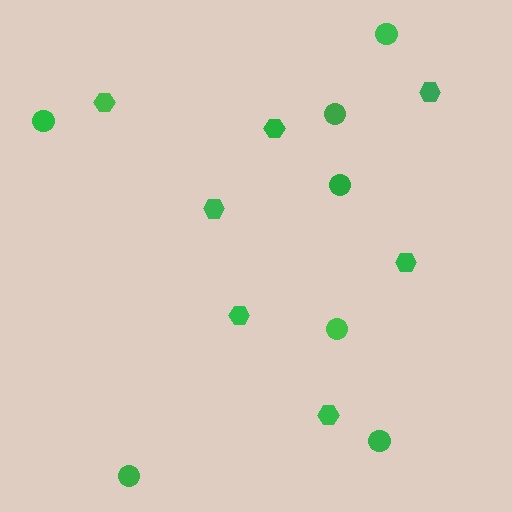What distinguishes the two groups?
There are 2 groups: one group of hexagons (7) and one group of circles (7).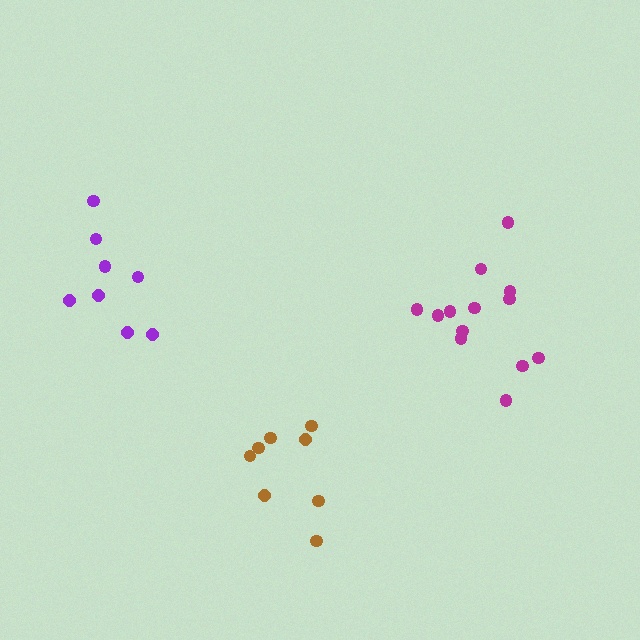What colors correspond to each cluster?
The clusters are colored: brown, magenta, purple.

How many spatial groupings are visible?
There are 3 spatial groupings.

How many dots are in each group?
Group 1: 8 dots, Group 2: 13 dots, Group 3: 8 dots (29 total).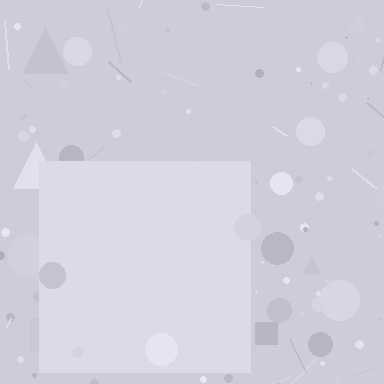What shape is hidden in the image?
A square is hidden in the image.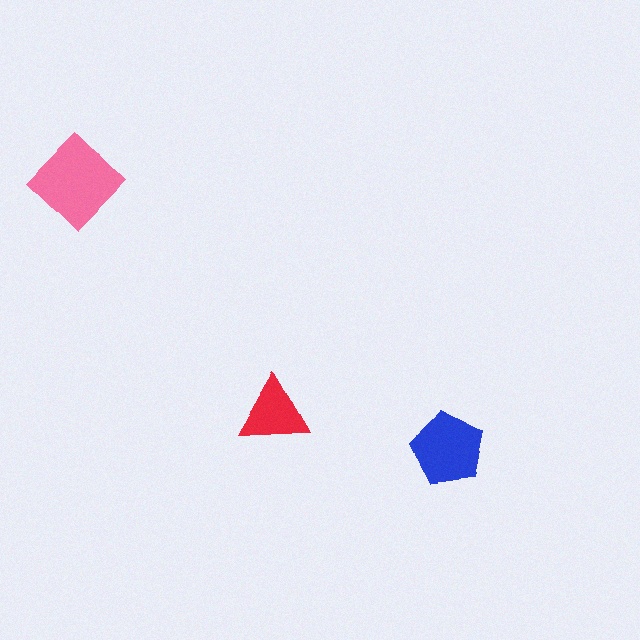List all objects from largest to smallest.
The pink diamond, the blue pentagon, the red triangle.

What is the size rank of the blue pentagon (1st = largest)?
2nd.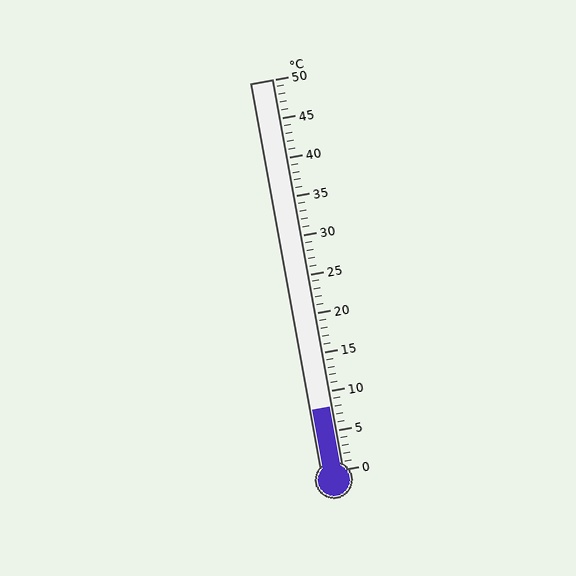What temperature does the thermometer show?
The thermometer shows approximately 8°C.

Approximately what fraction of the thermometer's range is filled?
The thermometer is filled to approximately 15% of its range.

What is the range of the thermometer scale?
The thermometer scale ranges from 0°C to 50°C.